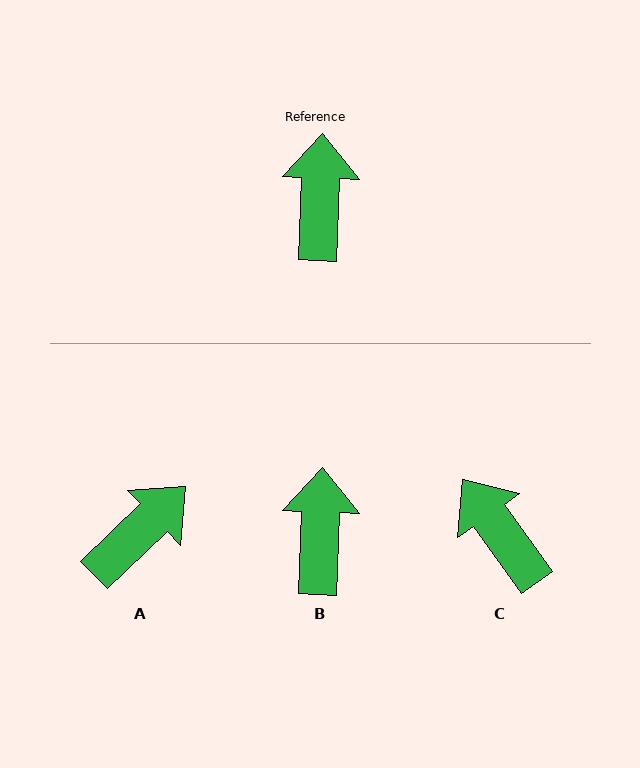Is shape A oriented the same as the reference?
No, it is off by about 44 degrees.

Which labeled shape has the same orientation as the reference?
B.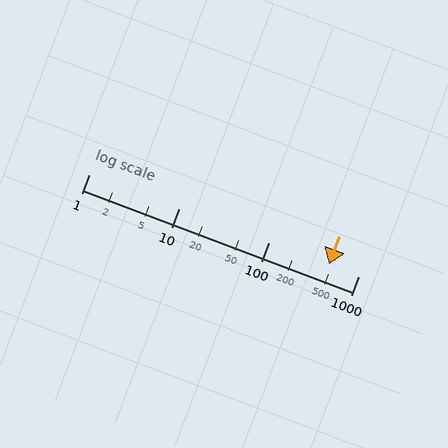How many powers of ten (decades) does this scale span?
The scale spans 3 decades, from 1 to 1000.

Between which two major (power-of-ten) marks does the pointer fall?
The pointer is between 100 and 1000.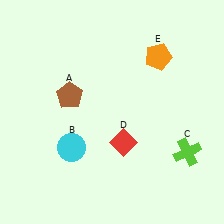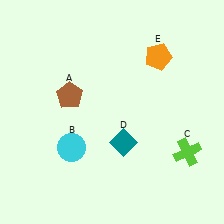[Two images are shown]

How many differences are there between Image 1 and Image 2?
There is 1 difference between the two images.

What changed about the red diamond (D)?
In Image 1, D is red. In Image 2, it changed to teal.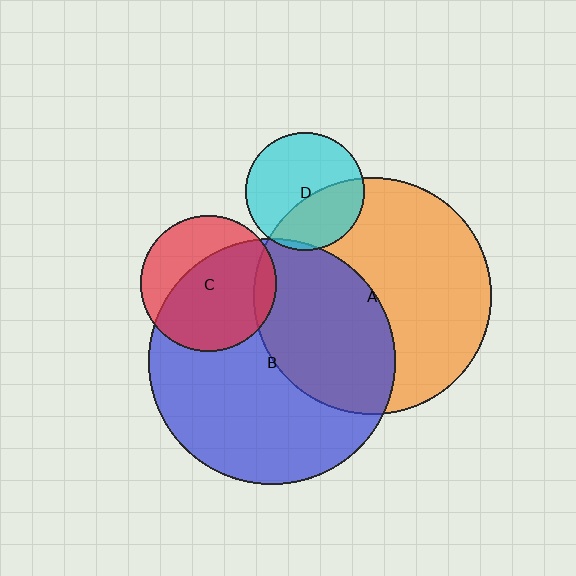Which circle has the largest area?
Circle B (blue).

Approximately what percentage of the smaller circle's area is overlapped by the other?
Approximately 10%.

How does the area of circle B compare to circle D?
Approximately 4.3 times.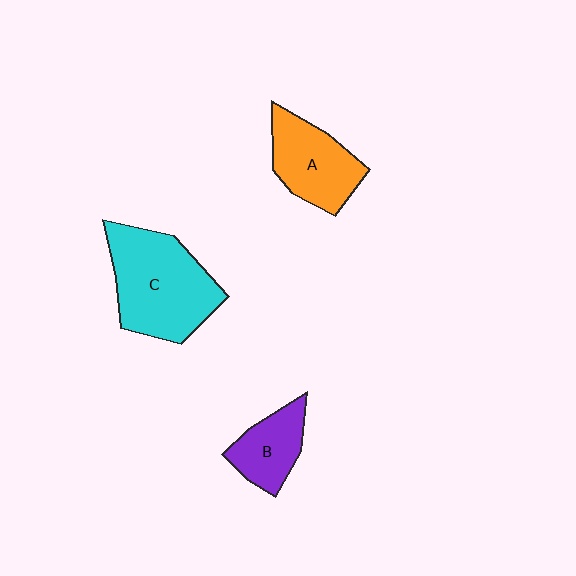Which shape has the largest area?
Shape C (cyan).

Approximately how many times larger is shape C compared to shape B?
Approximately 2.1 times.